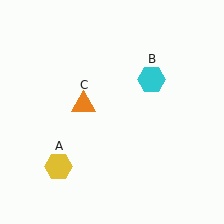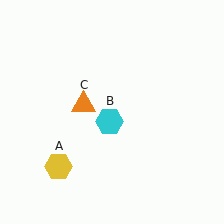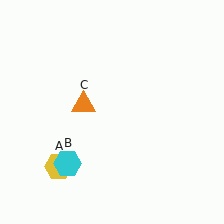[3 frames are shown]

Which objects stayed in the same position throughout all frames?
Yellow hexagon (object A) and orange triangle (object C) remained stationary.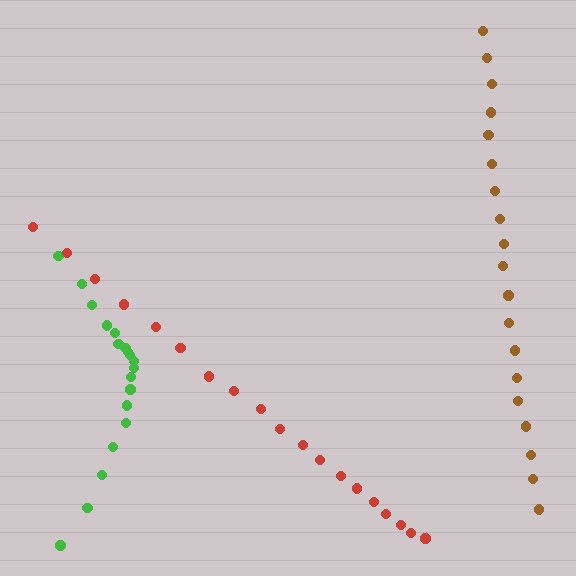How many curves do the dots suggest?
There are 3 distinct paths.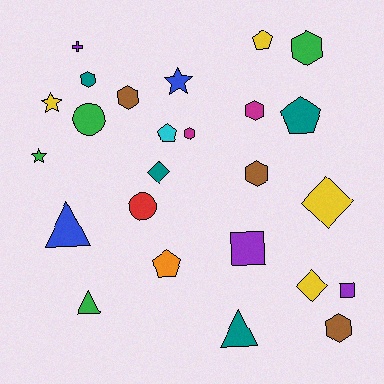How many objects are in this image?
There are 25 objects.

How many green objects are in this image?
There are 4 green objects.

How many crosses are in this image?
There is 1 cross.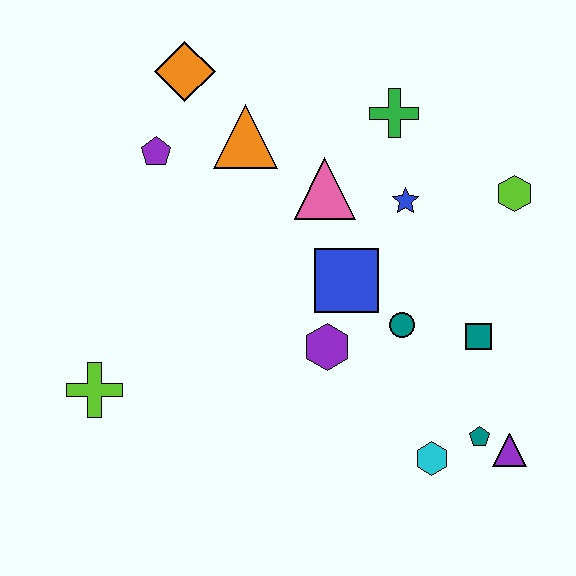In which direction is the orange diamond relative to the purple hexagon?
The orange diamond is above the purple hexagon.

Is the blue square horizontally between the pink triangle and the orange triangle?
No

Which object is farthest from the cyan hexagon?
The orange diamond is farthest from the cyan hexagon.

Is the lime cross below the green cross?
Yes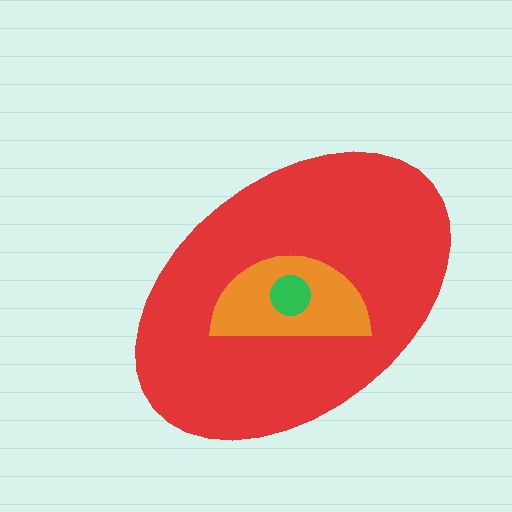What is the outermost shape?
The red ellipse.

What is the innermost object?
The green circle.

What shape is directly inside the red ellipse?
The orange semicircle.